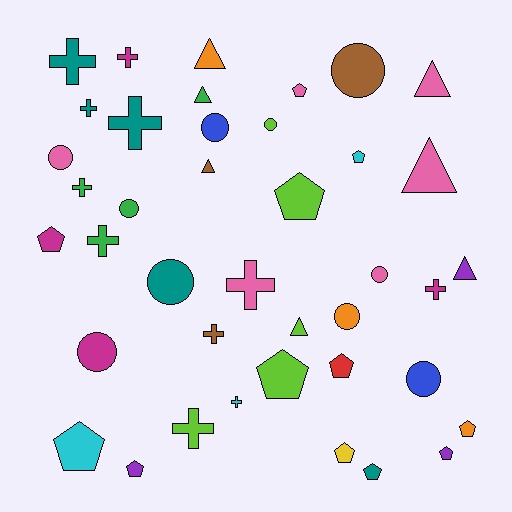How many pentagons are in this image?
There are 12 pentagons.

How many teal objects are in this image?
There are 5 teal objects.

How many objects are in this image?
There are 40 objects.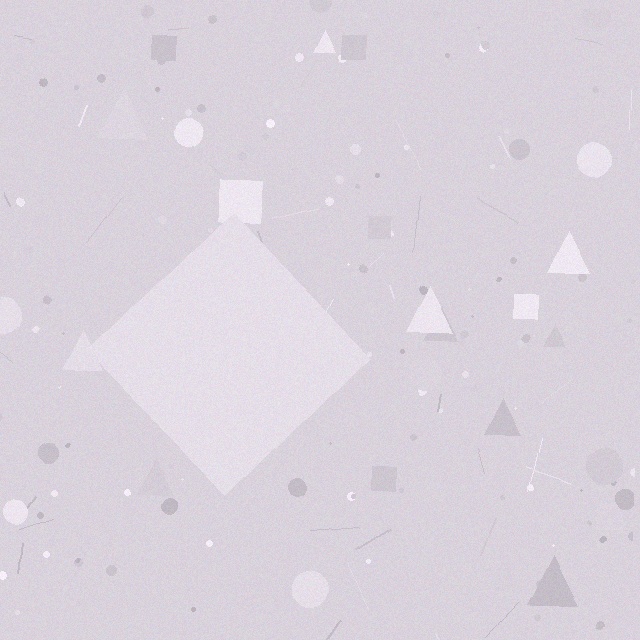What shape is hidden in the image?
A diamond is hidden in the image.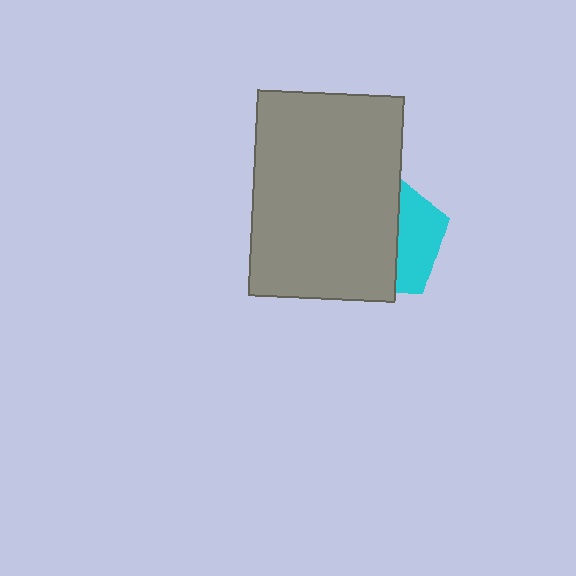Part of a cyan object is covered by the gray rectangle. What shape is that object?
It is a pentagon.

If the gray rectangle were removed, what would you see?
You would see the complete cyan pentagon.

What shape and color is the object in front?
The object in front is a gray rectangle.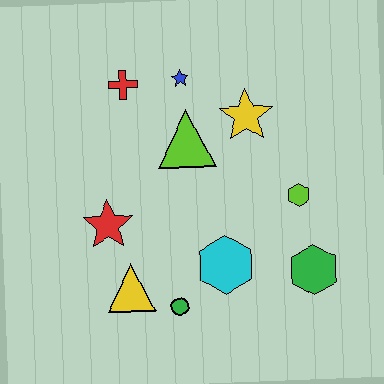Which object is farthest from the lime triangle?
The green hexagon is farthest from the lime triangle.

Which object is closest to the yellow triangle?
The green circle is closest to the yellow triangle.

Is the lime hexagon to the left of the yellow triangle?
No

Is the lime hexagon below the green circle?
No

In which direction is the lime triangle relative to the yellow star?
The lime triangle is to the left of the yellow star.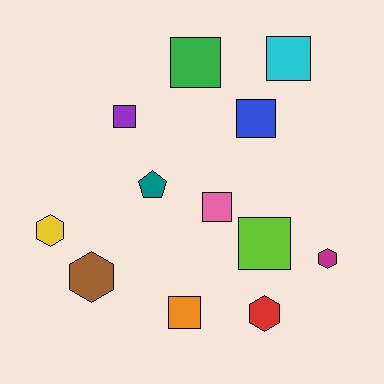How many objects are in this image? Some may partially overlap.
There are 12 objects.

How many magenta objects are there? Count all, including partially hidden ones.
There is 1 magenta object.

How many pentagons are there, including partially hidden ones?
There is 1 pentagon.